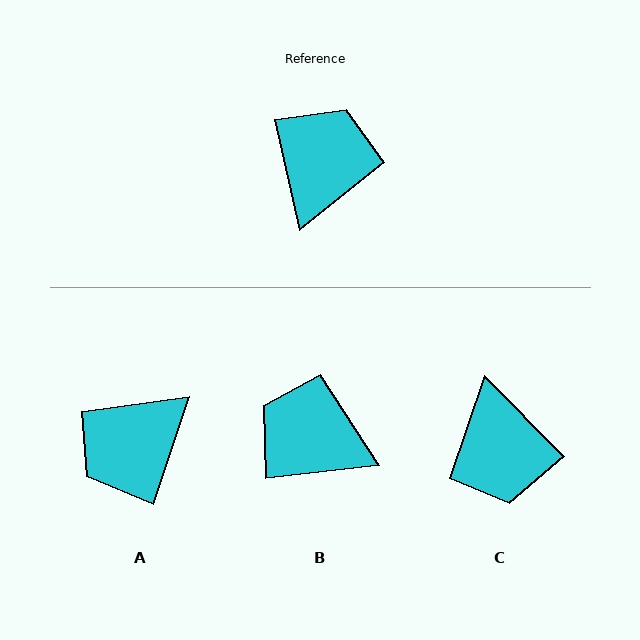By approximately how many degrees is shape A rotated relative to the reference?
Approximately 150 degrees counter-clockwise.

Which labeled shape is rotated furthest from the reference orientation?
A, about 150 degrees away.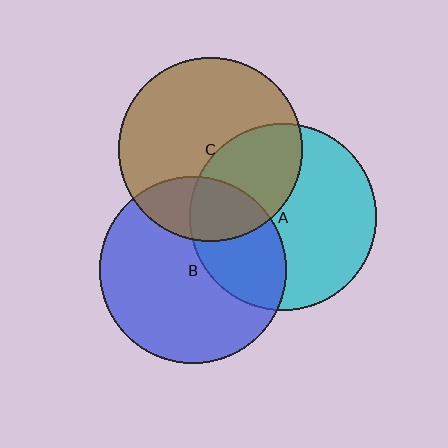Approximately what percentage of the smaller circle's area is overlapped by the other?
Approximately 35%.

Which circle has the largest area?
Circle B (blue).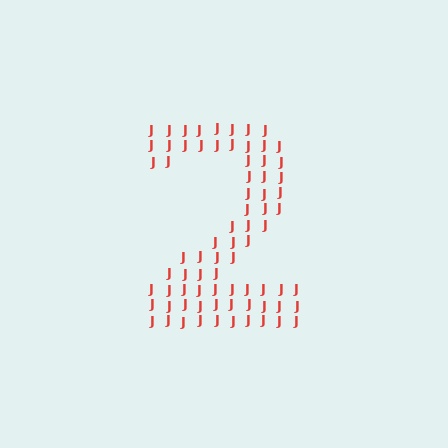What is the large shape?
The large shape is the digit 2.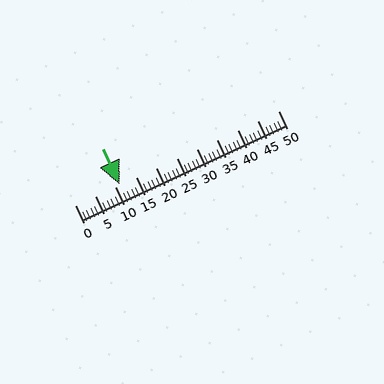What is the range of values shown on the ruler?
The ruler shows values from 0 to 50.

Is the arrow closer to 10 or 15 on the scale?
The arrow is closer to 10.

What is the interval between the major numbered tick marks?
The major tick marks are spaced 5 units apart.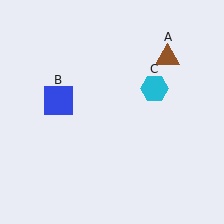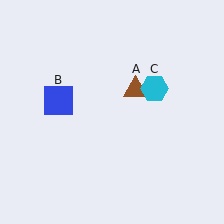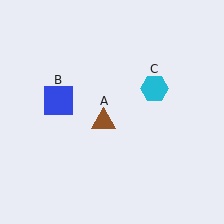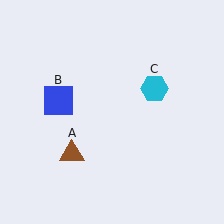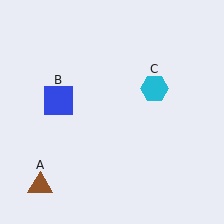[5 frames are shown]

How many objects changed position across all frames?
1 object changed position: brown triangle (object A).